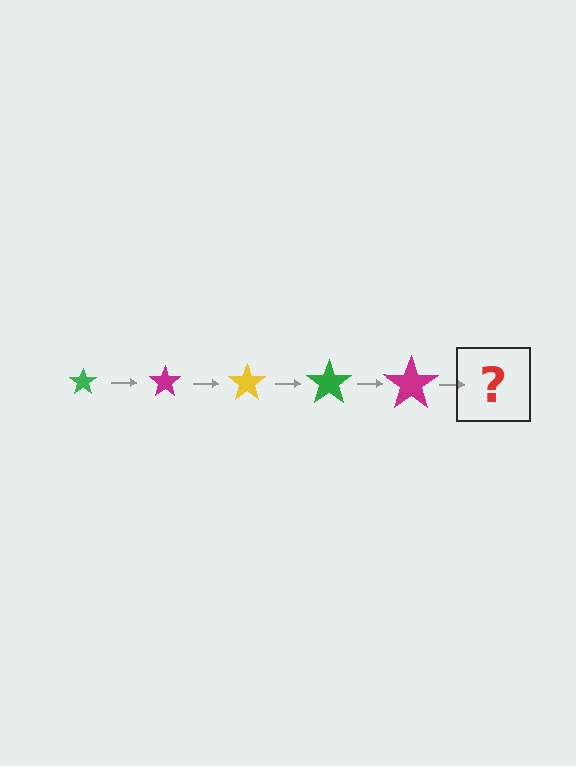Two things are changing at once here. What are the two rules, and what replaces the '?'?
The two rules are that the star grows larger each step and the color cycles through green, magenta, and yellow. The '?' should be a yellow star, larger than the previous one.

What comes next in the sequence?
The next element should be a yellow star, larger than the previous one.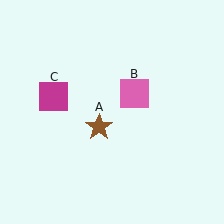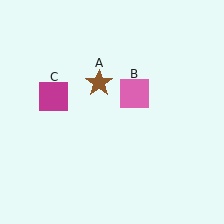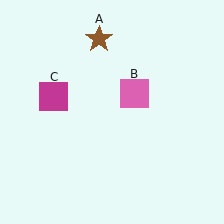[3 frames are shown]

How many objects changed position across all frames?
1 object changed position: brown star (object A).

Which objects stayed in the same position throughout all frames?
Pink square (object B) and magenta square (object C) remained stationary.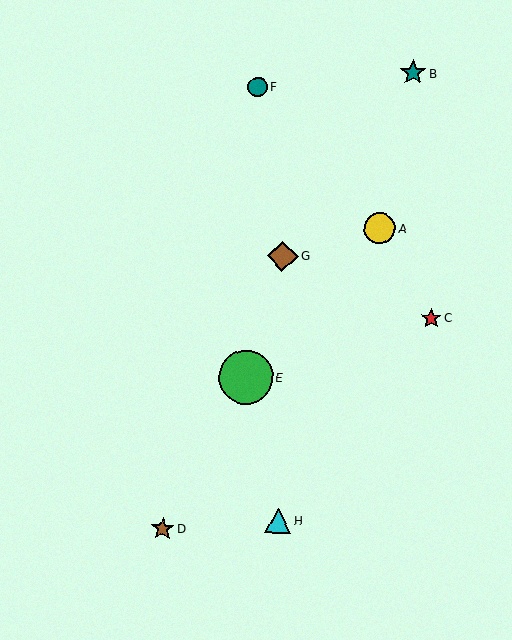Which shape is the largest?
The green circle (labeled E) is the largest.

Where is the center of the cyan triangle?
The center of the cyan triangle is at (278, 521).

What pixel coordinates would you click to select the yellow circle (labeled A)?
Click at (380, 228) to select the yellow circle A.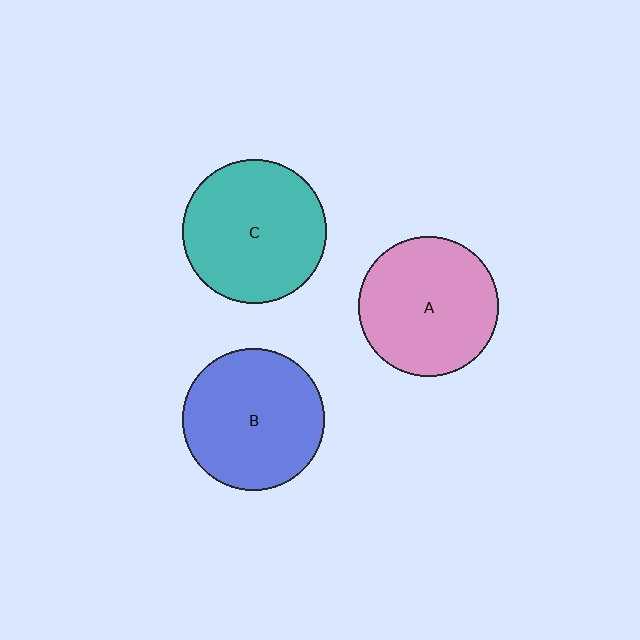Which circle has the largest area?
Circle C (teal).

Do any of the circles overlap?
No, none of the circles overlap.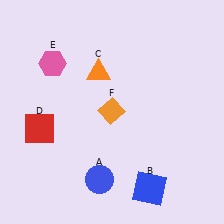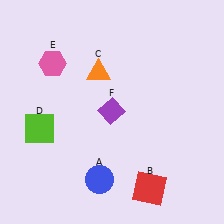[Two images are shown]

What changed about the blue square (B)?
In Image 1, B is blue. In Image 2, it changed to red.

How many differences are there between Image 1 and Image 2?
There are 3 differences between the two images.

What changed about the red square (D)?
In Image 1, D is red. In Image 2, it changed to lime.